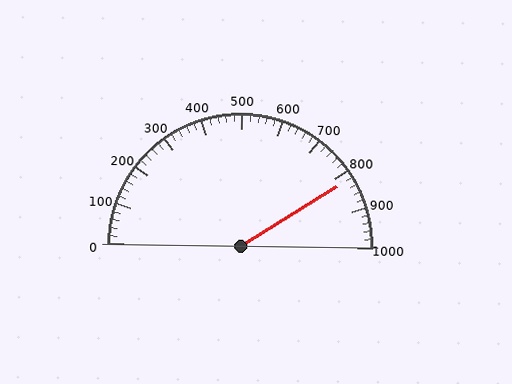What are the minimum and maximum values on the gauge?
The gauge ranges from 0 to 1000.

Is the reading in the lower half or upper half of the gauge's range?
The reading is in the upper half of the range (0 to 1000).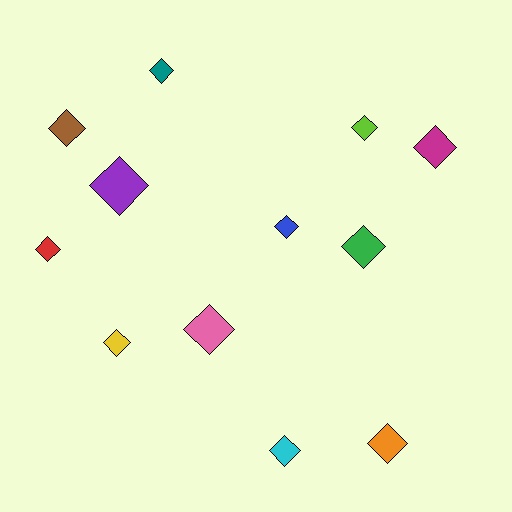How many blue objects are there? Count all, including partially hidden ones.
There is 1 blue object.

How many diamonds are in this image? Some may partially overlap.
There are 12 diamonds.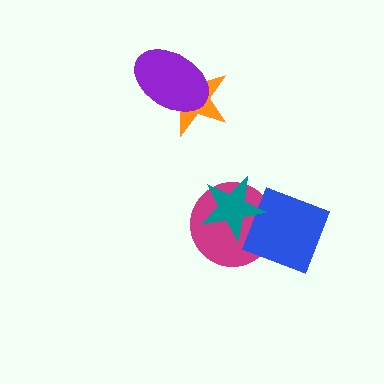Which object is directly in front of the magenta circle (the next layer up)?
The blue diamond is directly in front of the magenta circle.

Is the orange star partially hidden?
Yes, it is partially covered by another shape.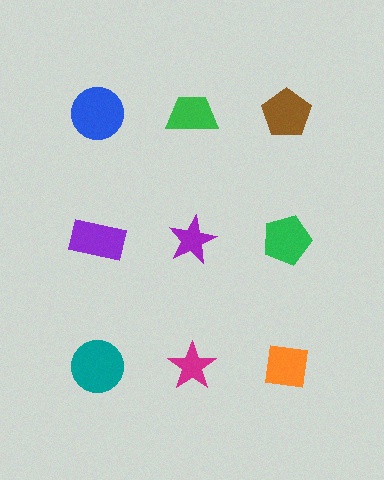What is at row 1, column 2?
A green trapezoid.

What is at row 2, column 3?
A green pentagon.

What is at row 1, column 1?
A blue circle.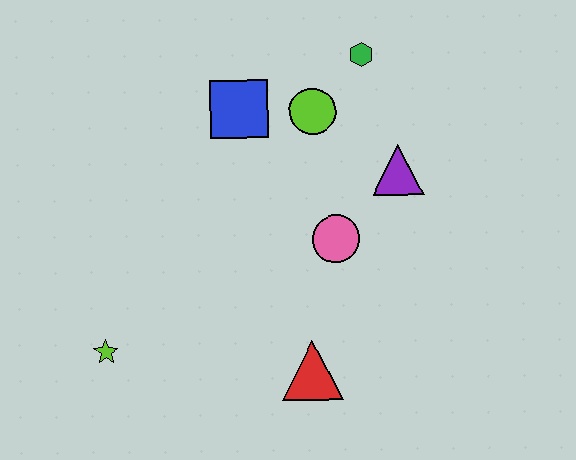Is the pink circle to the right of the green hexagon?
No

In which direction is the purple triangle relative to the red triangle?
The purple triangle is above the red triangle.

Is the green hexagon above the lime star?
Yes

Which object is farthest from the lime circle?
The lime star is farthest from the lime circle.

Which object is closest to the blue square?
The lime circle is closest to the blue square.